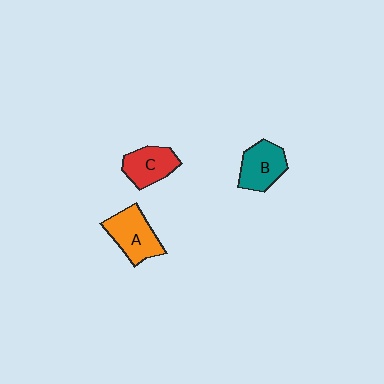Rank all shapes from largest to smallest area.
From largest to smallest: A (orange), B (teal), C (red).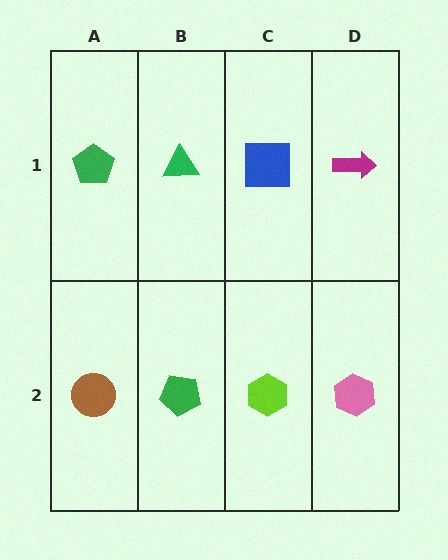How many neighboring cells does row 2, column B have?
3.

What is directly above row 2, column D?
A magenta arrow.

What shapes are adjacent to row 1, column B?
A green pentagon (row 2, column B), a green pentagon (row 1, column A), a blue square (row 1, column C).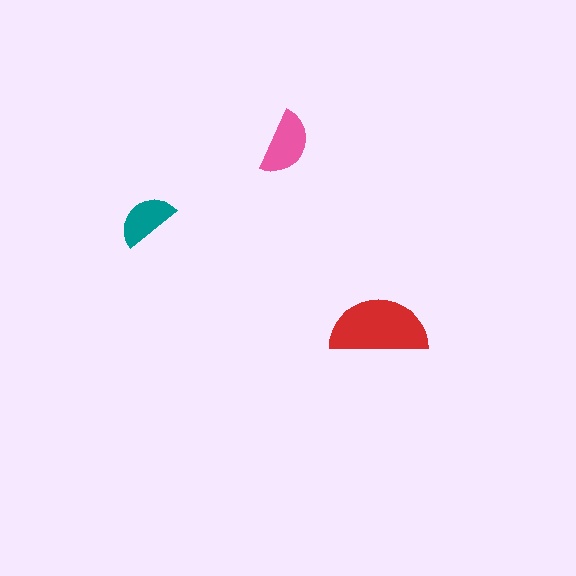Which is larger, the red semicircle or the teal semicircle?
The red one.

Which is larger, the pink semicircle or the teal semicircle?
The pink one.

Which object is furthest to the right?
The red semicircle is rightmost.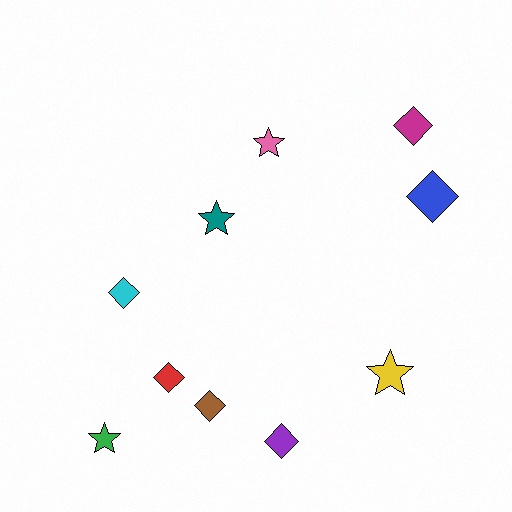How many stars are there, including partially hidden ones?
There are 4 stars.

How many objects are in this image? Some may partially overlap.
There are 10 objects.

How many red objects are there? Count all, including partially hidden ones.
There is 1 red object.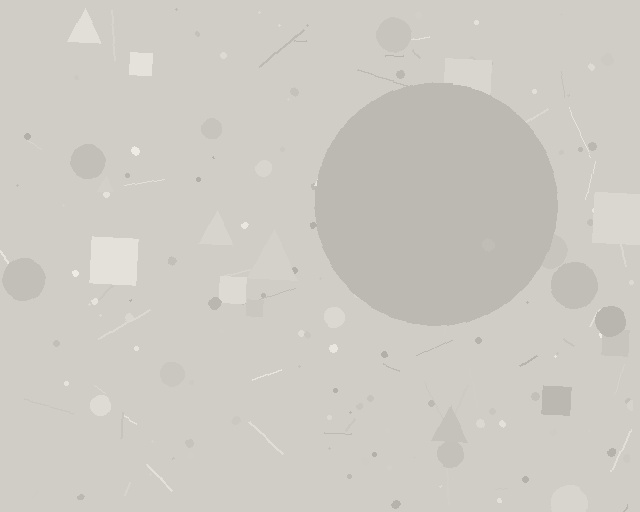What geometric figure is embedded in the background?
A circle is embedded in the background.